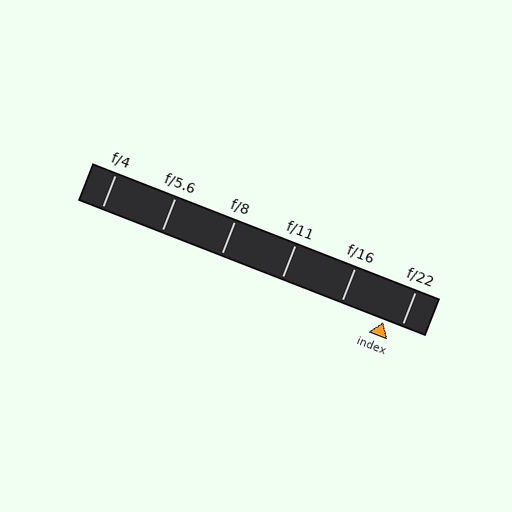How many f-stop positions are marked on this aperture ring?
There are 6 f-stop positions marked.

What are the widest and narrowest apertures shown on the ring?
The widest aperture shown is f/4 and the narrowest is f/22.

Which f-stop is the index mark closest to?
The index mark is closest to f/22.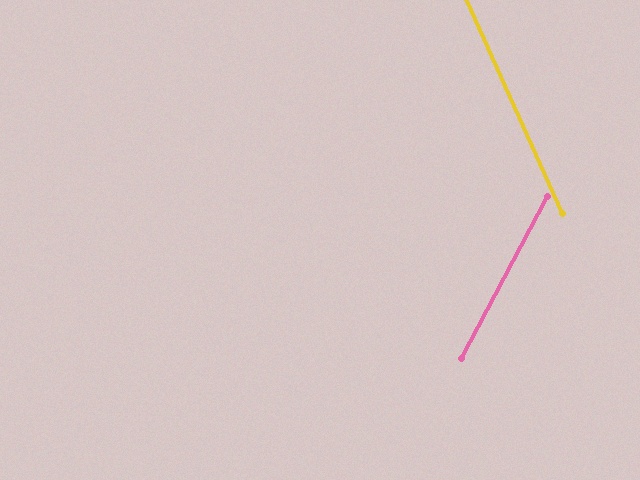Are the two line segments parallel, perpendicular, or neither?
Neither parallel nor perpendicular — they differ by about 52°.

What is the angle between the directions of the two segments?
Approximately 52 degrees.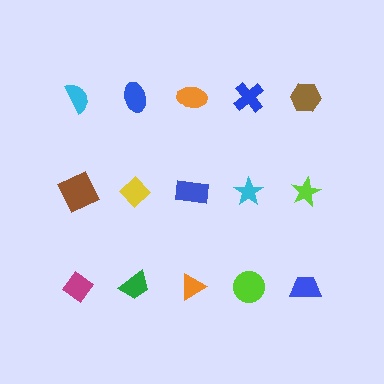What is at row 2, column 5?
A lime star.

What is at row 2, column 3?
A blue rectangle.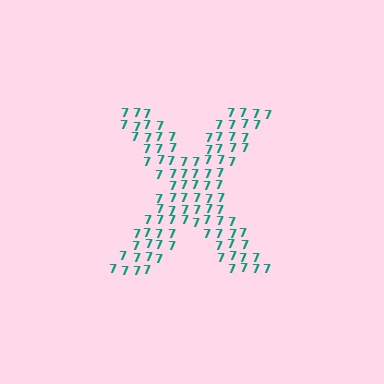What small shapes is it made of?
It is made of small digit 7's.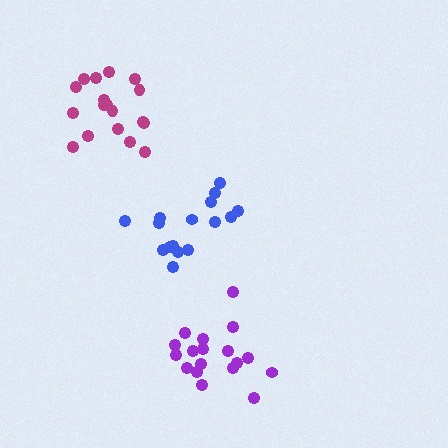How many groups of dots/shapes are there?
There are 3 groups.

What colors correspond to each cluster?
The clusters are colored: purple, blue, magenta.